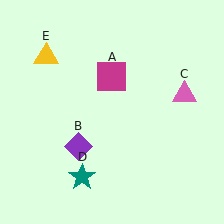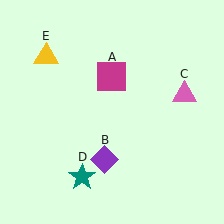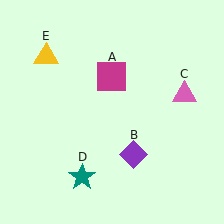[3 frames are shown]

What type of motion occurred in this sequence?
The purple diamond (object B) rotated counterclockwise around the center of the scene.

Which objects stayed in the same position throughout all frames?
Magenta square (object A) and pink triangle (object C) and teal star (object D) and yellow triangle (object E) remained stationary.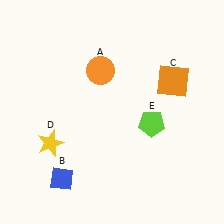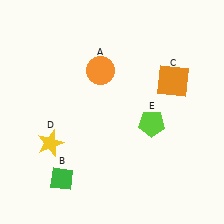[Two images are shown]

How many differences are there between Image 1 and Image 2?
There is 1 difference between the two images.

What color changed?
The diamond (B) changed from blue in Image 1 to green in Image 2.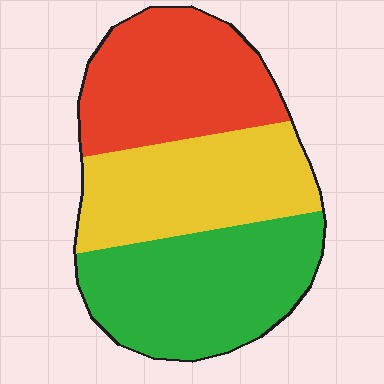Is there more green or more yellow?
Green.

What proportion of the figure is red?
Red covers roughly 30% of the figure.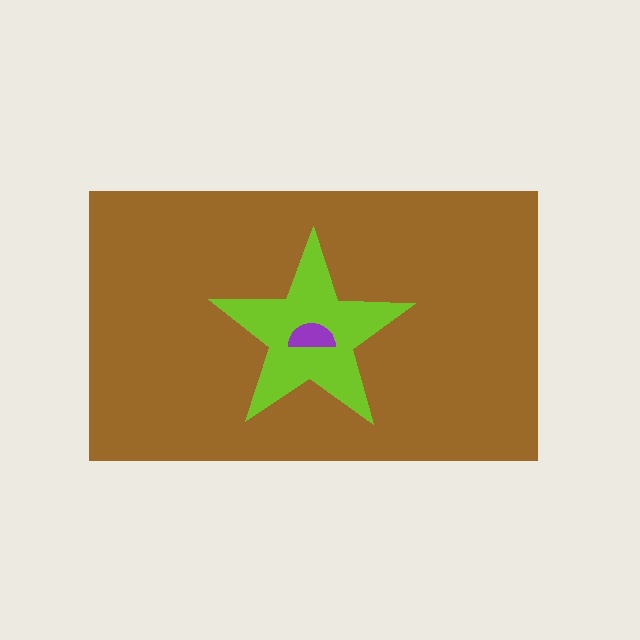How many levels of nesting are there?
3.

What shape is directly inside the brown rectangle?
The lime star.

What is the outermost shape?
The brown rectangle.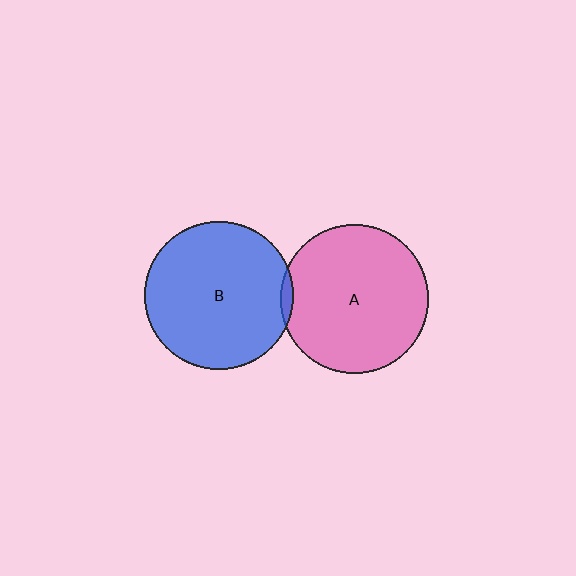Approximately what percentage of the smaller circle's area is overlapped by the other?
Approximately 5%.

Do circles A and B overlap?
Yes.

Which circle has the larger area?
Circle A (pink).